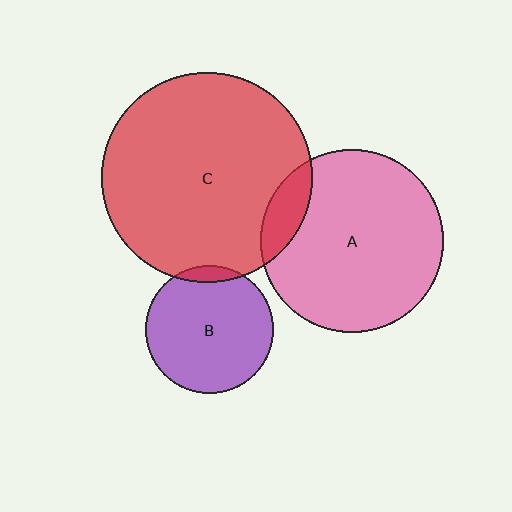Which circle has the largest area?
Circle C (red).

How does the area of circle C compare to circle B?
Approximately 2.7 times.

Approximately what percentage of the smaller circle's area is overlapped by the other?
Approximately 5%.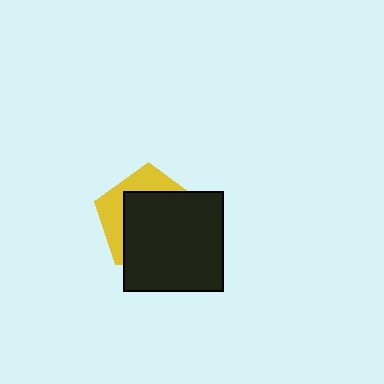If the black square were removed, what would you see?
You would see the complete yellow pentagon.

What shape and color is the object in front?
The object in front is a black square.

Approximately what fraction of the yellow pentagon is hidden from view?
Roughly 66% of the yellow pentagon is hidden behind the black square.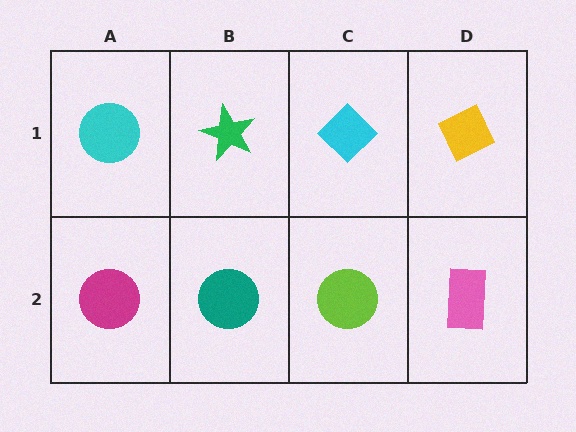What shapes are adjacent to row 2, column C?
A cyan diamond (row 1, column C), a teal circle (row 2, column B), a pink rectangle (row 2, column D).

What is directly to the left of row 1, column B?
A cyan circle.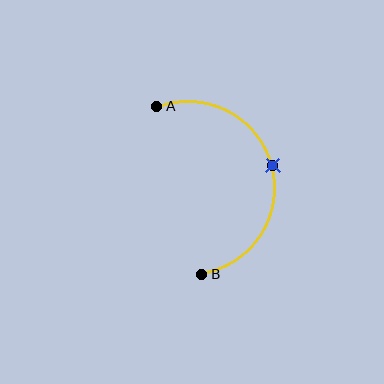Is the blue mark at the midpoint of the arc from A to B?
Yes. The blue mark lies on the arc at equal arc-length from both A and B — it is the arc midpoint.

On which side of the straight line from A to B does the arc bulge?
The arc bulges to the right of the straight line connecting A and B.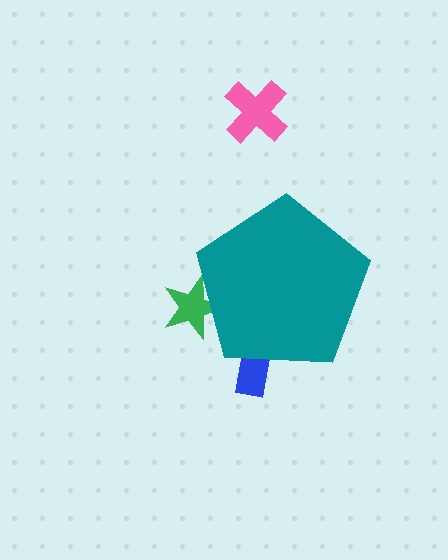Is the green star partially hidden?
Yes, the green star is partially hidden behind the teal pentagon.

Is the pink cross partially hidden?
No, the pink cross is fully visible.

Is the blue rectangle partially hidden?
Yes, the blue rectangle is partially hidden behind the teal pentagon.